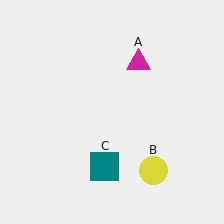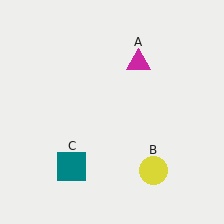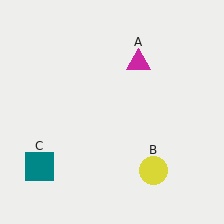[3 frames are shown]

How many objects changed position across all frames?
1 object changed position: teal square (object C).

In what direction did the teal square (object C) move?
The teal square (object C) moved left.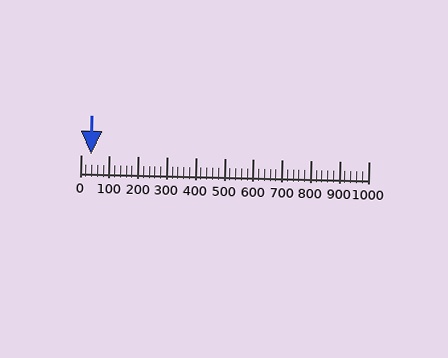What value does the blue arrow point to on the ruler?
The blue arrow points to approximately 35.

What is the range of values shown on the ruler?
The ruler shows values from 0 to 1000.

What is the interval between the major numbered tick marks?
The major tick marks are spaced 100 units apart.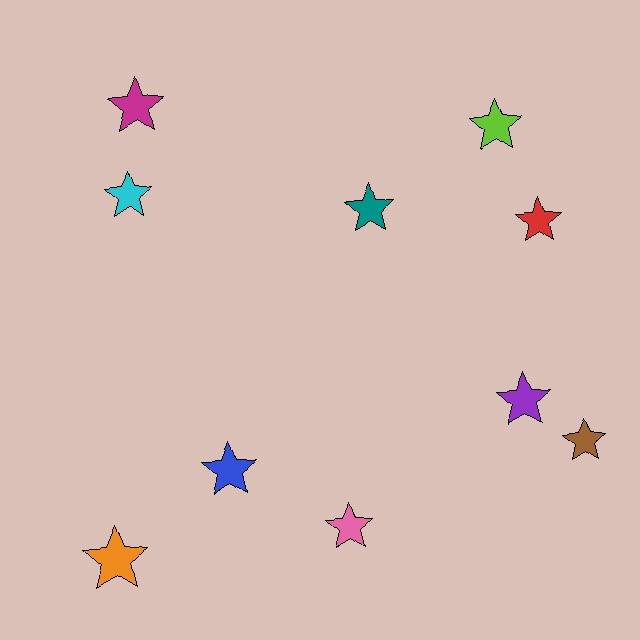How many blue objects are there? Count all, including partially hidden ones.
There is 1 blue object.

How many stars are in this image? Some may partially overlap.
There are 10 stars.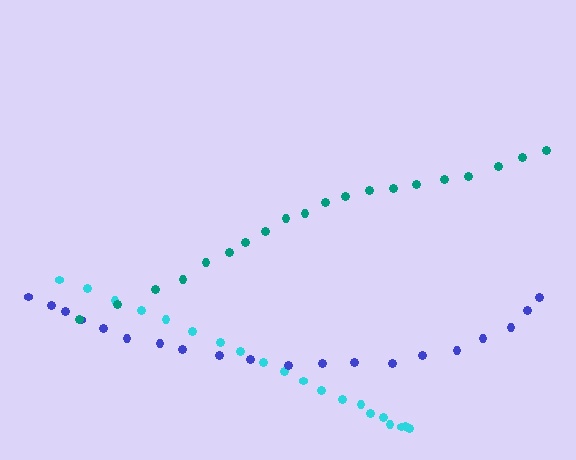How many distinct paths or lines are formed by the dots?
There are 3 distinct paths.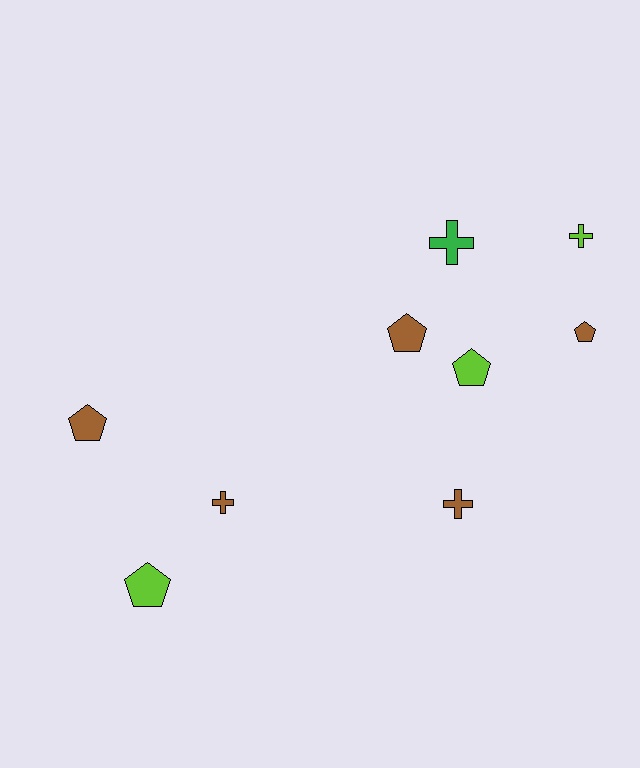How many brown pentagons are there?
There are 3 brown pentagons.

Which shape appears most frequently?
Pentagon, with 5 objects.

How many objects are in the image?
There are 9 objects.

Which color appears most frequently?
Brown, with 5 objects.